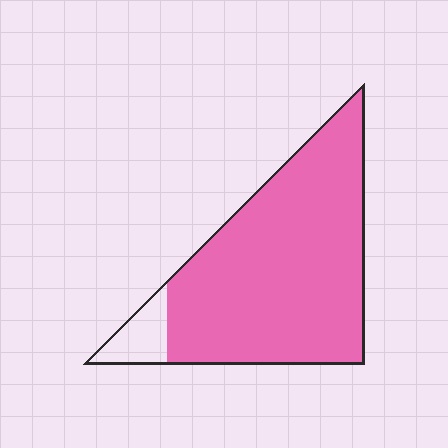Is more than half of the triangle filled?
Yes.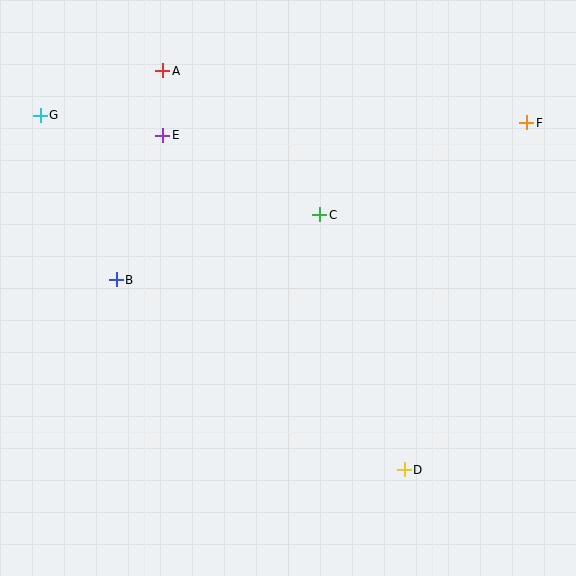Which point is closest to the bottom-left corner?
Point B is closest to the bottom-left corner.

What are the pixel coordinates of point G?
Point G is at (40, 115).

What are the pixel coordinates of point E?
Point E is at (163, 135).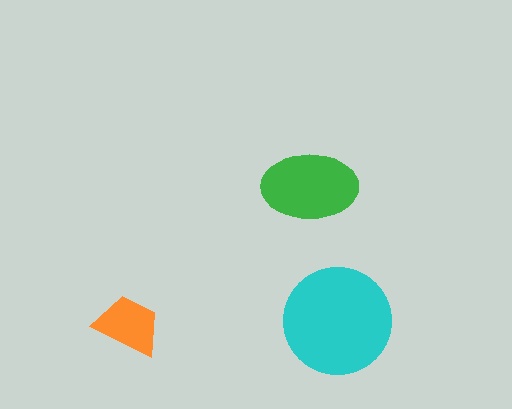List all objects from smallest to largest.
The orange trapezoid, the green ellipse, the cyan circle.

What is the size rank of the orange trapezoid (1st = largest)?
3rd.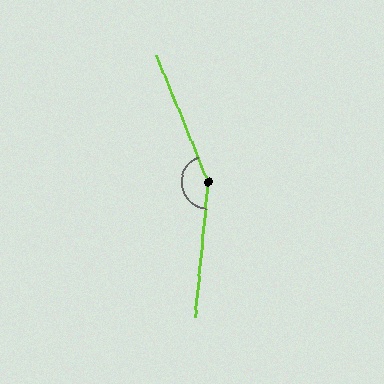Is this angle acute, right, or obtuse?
It is obtuse.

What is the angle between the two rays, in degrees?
Approximately 152 degrees.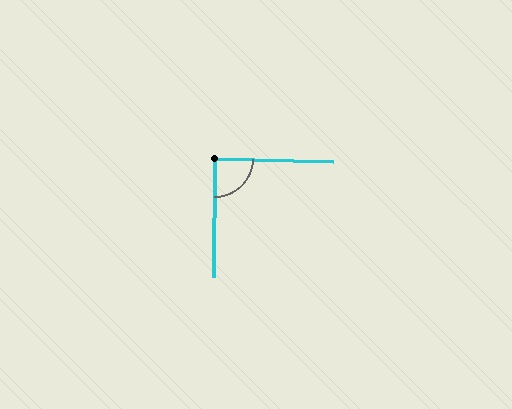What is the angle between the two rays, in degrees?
Approximately 89 degrees.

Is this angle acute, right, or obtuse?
It is approximately a right angle.